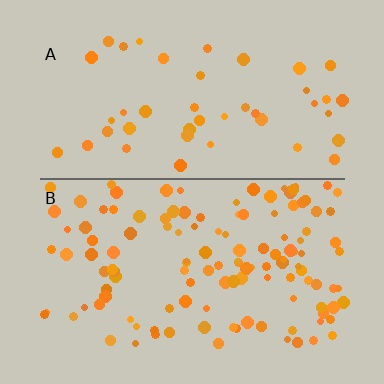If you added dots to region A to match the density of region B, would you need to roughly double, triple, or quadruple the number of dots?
Approximately triple.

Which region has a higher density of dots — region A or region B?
B (the bottom).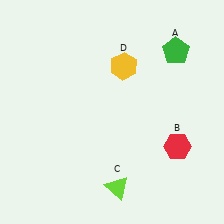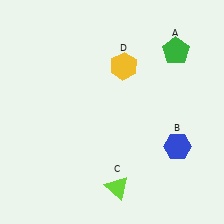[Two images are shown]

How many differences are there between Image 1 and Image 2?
There is 1 difference between the two images.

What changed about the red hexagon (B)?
In Image 1, B is red. In Image 2, it changed to blue.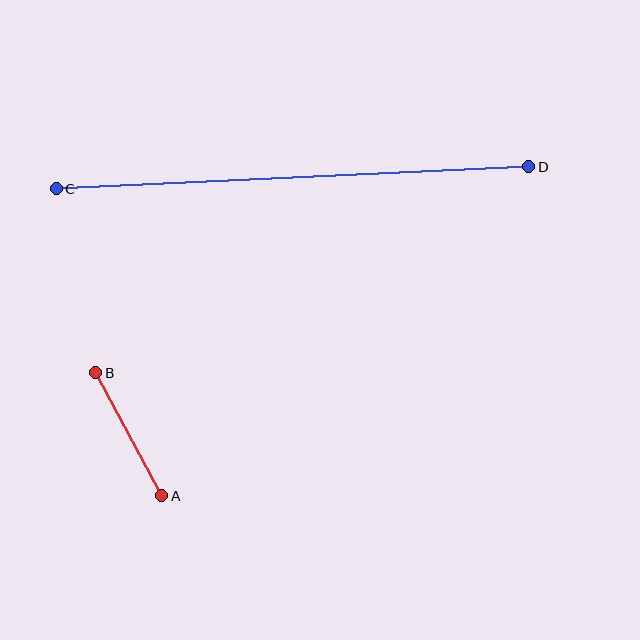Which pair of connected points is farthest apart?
Points C and D are farthest apart.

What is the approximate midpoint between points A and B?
The midpoint is at approximately (129, 434) pixels.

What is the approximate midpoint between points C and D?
The midpoint is at approximately (292, 178) pixels.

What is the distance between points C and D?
The distance is approximately 473 pixels.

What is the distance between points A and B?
The distance is approximately 140 pixels.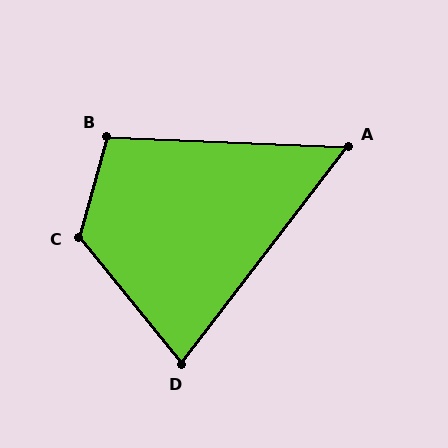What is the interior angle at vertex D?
Approximately 77 degrees (acute).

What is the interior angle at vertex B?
Approximately 103 degrees (obtuse).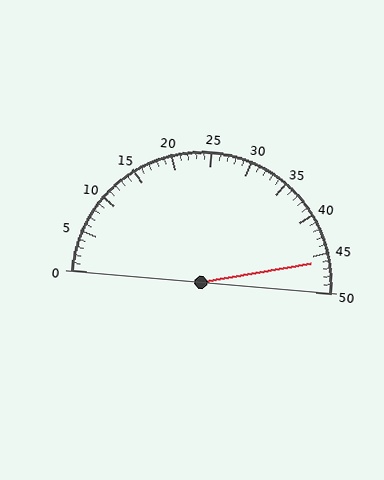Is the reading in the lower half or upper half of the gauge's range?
The reading is in the upper half of the range (0 to 50).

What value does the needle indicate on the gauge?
The needle indicates approximately 46.